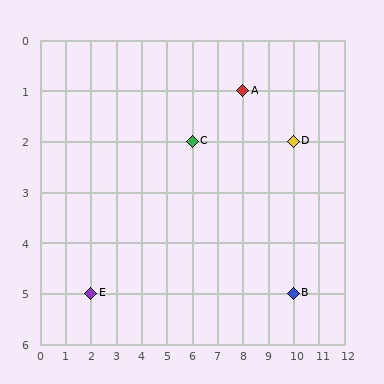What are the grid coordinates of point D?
Point D is at grid coordinates (10, 2).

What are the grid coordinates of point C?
Point C is at grid coordinates (6, 2).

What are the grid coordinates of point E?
Point E is at grid coordinates (2, 5).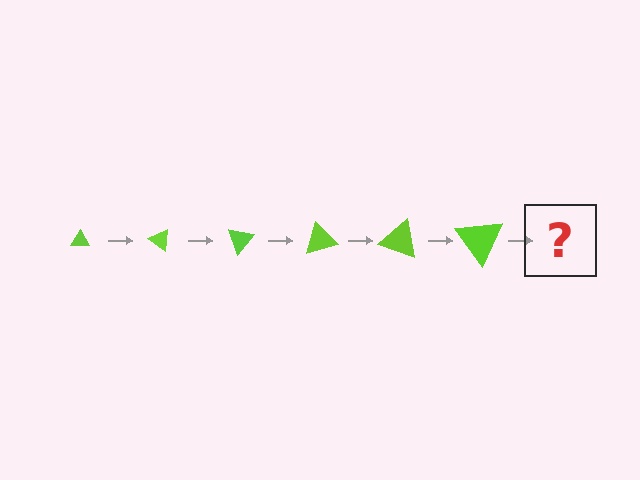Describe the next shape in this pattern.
It should be a triangle, larger than the previous one and rotated 210 degrees from the start.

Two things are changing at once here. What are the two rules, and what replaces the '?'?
The two rules are that the triangle grows larger each step and it rotates 35 degrees each step. The '?' should be a triangle, larger than the previous one and rotated 210 degrees from the start.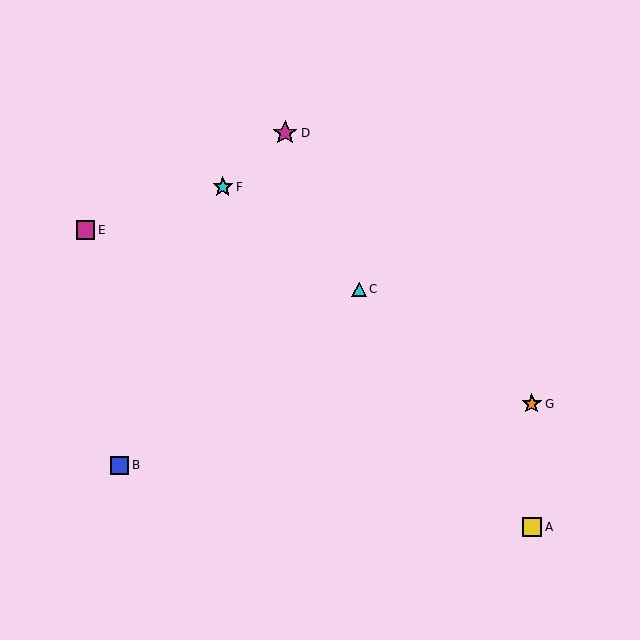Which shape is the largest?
The magenta star (labeled D) is the largest.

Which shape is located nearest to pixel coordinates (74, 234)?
The magenta square (labeled E) at (86, 230) is nearest to that location.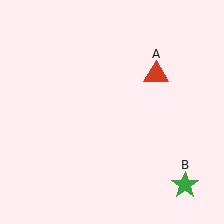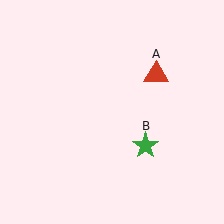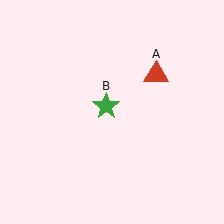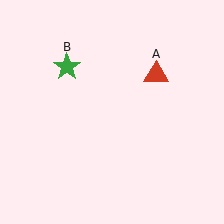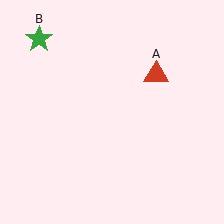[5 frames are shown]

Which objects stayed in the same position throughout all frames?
Red triangle (object A) remained stationary.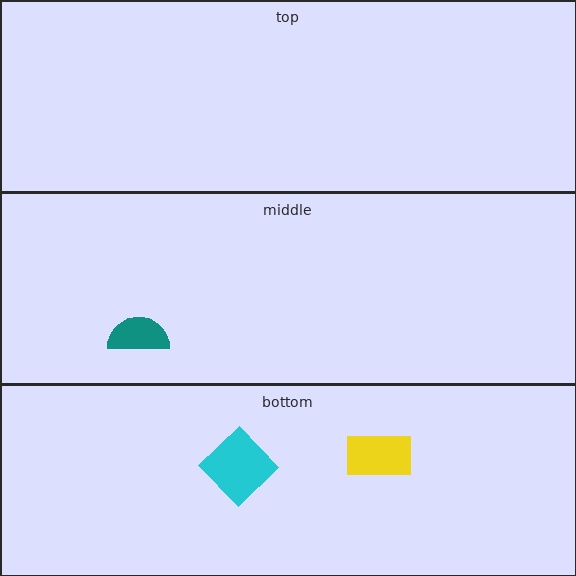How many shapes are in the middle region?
1.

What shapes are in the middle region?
The teal semicircle.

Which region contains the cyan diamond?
The bottom region.